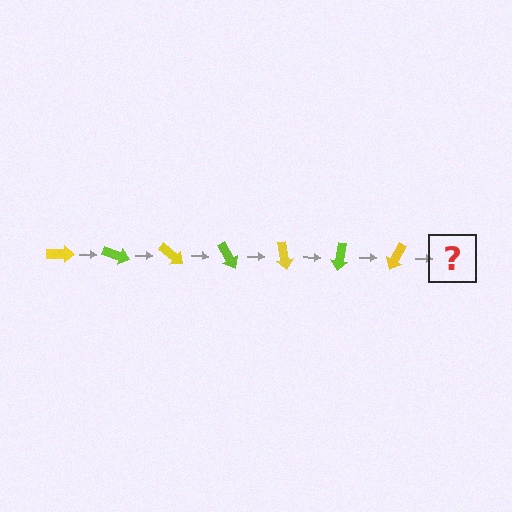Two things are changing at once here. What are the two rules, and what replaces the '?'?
The two rules are that it rotates 20 degrees each step and the color cycles through yellow and lime. The '?' should be a lime arrow, rotated 140 degrees from the start.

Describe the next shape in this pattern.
It should be a lime arrow, rotated 140 degrees from the start.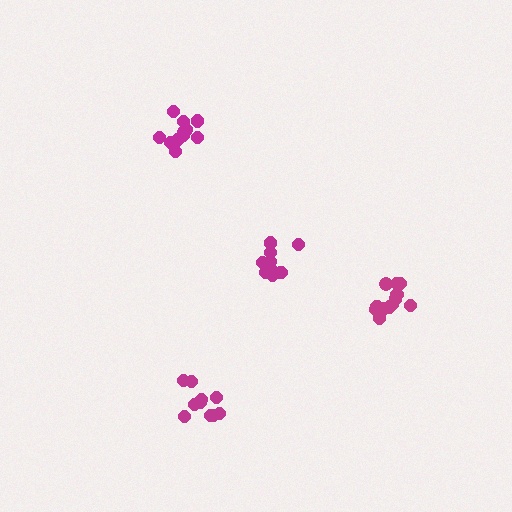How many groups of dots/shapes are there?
There are 4 groups.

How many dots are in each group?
Group 1: 10 dots, Group 2: 12 dots, Group 3: 12 dots, Group 4: 11 dots (45 total).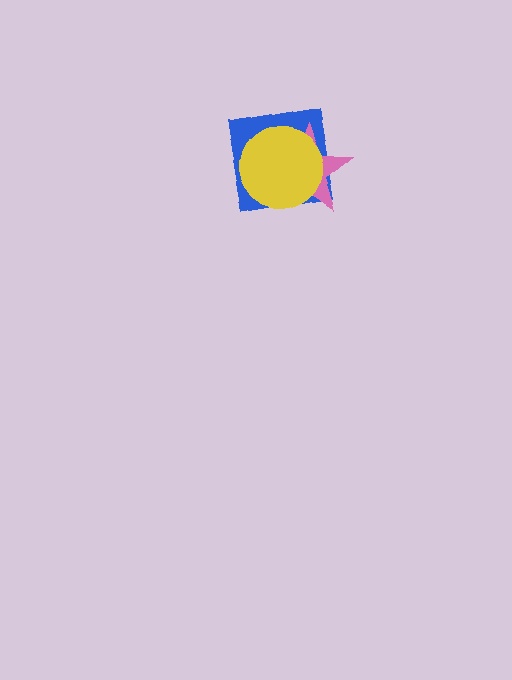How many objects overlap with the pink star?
2 objects overlap with the pink star.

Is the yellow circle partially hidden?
No, no other shape covers it.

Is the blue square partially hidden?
Yes, it is partially covered by another shape.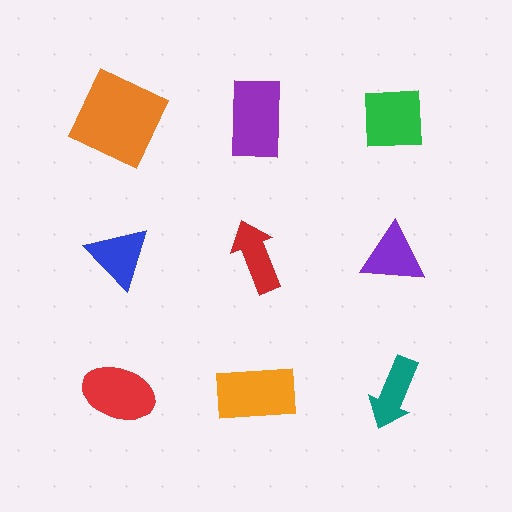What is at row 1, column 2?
A purple rectangle.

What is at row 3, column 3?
A teal arrow.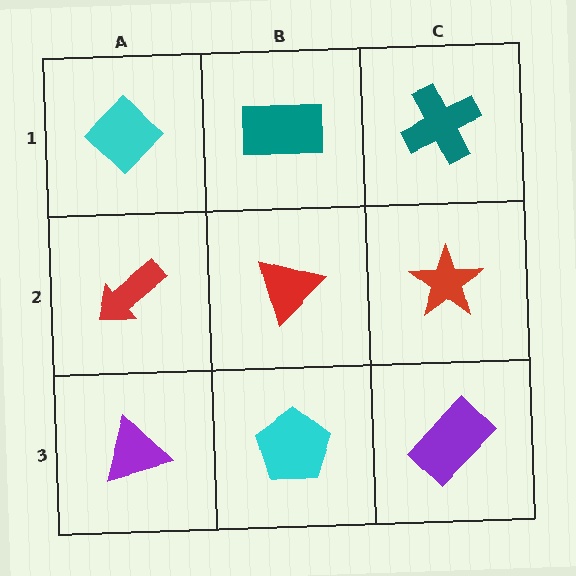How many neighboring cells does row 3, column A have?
2.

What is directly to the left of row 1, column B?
A cyan diamond.